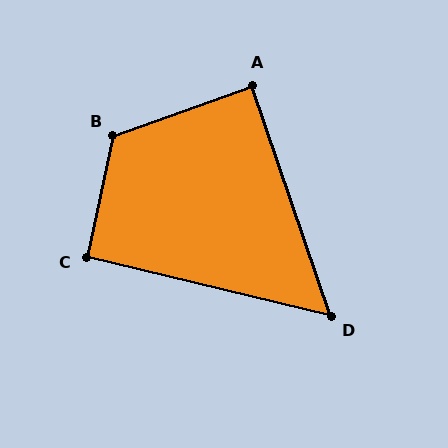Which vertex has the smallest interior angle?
D, at approximately 58 degrees.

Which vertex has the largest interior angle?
B, at approximately 122 degrees.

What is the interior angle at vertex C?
Approximately 91 degrees (approximately right).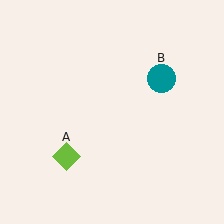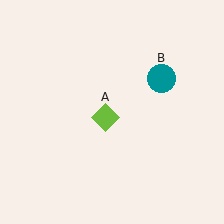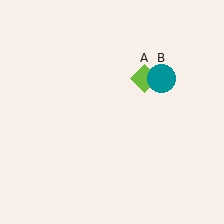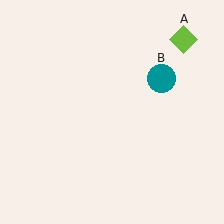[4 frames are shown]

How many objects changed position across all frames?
1 object changed position: lime diamond (object A).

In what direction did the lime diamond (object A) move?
The lime diamond (object A) moved up and to the right.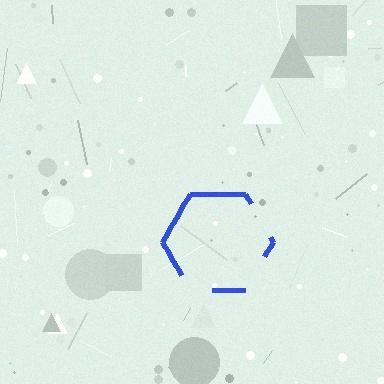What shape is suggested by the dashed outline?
The dashed outline suggests a hexagon.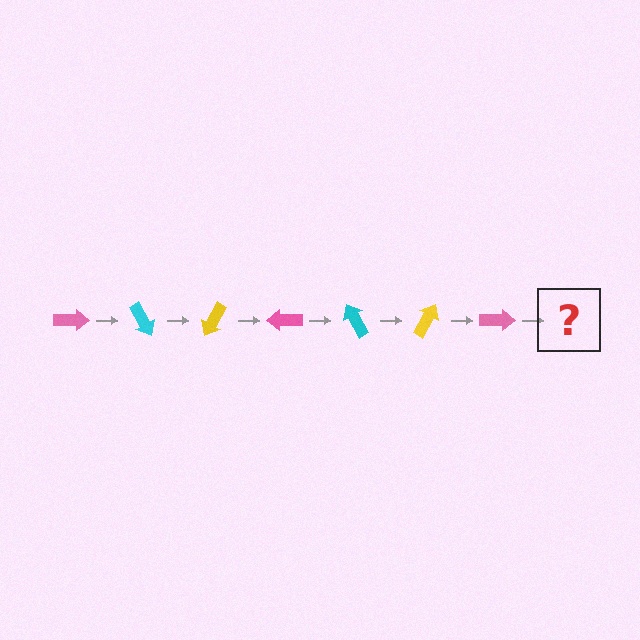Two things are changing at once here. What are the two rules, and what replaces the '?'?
The two rules are that it rotates 60 degrees each step and the color cycles through pink, cyan, and yellow. The '?' should be a cyan arrow, rotated 420 degrees from the start.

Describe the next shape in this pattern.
It should be a cyan arrow, rotated 420 degrees from the start.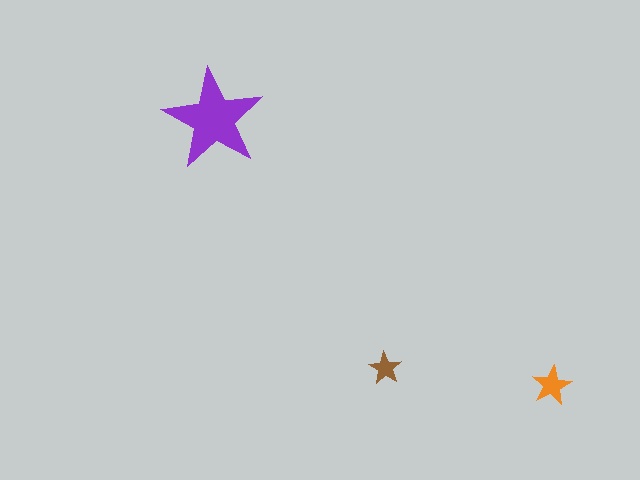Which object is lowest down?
The orange star is bottommost.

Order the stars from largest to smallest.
the purple one, the orange one, the brown one.